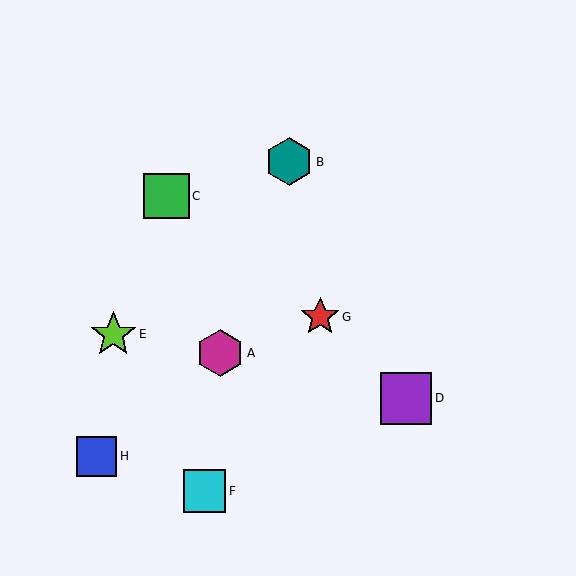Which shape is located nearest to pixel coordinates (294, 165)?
The teal hexagon (labeled B) at (289, 162) is nearest to that location.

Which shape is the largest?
The purple square (labeled D) is the largest.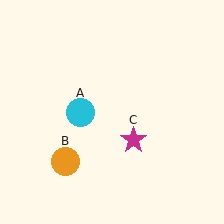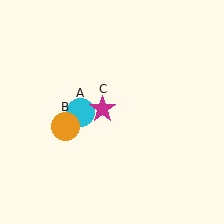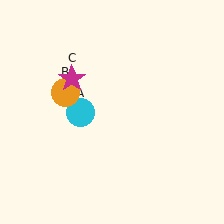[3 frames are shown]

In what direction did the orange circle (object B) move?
The orange circle (object B) moved up.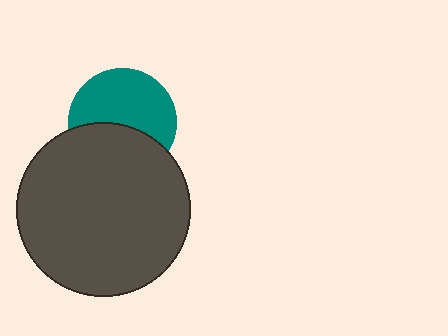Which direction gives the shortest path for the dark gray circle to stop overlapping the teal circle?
Moving down gives the shortest separation.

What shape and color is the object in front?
The object in front is a dark gray circle.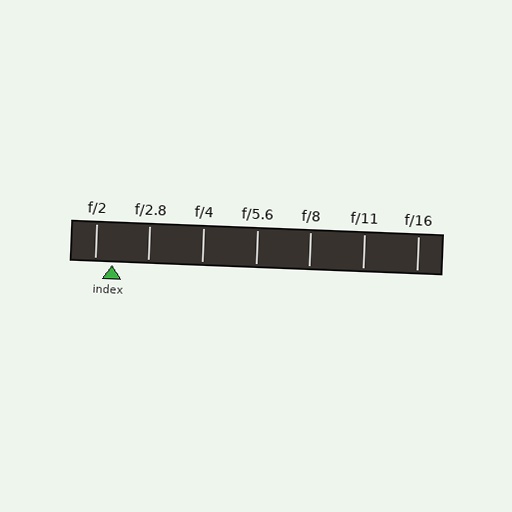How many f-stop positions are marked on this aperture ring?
There are 7 f-stop positions marked.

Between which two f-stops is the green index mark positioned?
The index mark is between f/2 and f/2.8.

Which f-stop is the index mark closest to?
The index mark is closest to f/2.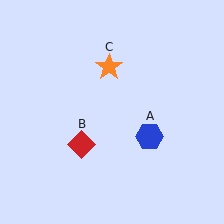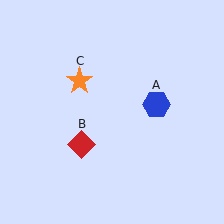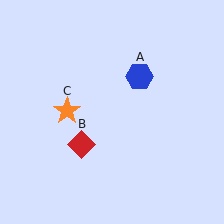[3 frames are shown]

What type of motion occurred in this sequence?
The blue hexagon (object A), orange star (object C) rotated counterclockwise around the center of the scene.